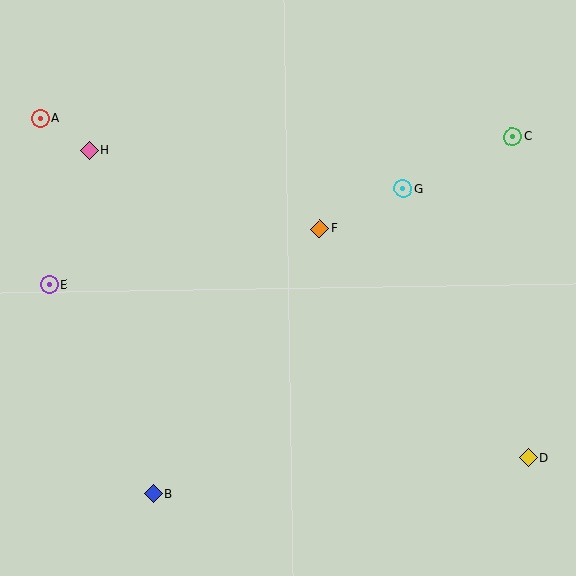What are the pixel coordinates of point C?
Point C is at (512, 137).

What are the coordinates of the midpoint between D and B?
The midpoint between D and B is at (341, 476).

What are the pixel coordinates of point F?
Point F is at (320, 229).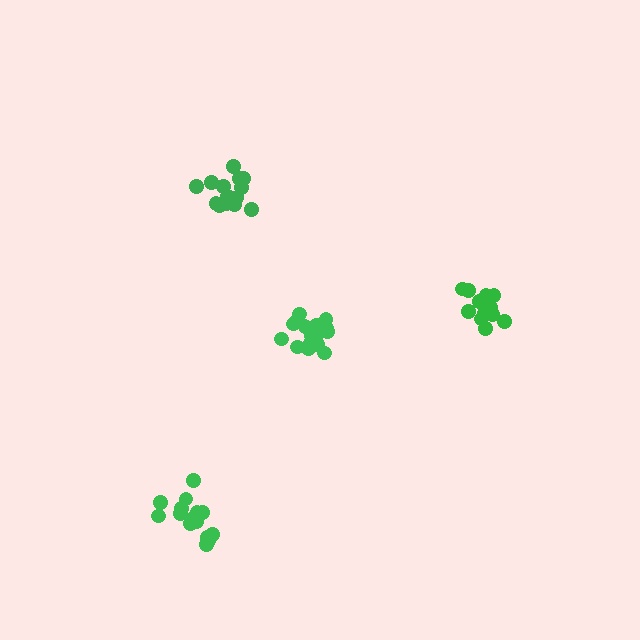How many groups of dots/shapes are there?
There are 4 groups.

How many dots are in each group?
Group 1: 13 dots, Group 2: 16 dots, Group 3: 16 dots, Group 4: 16 dots (61 total).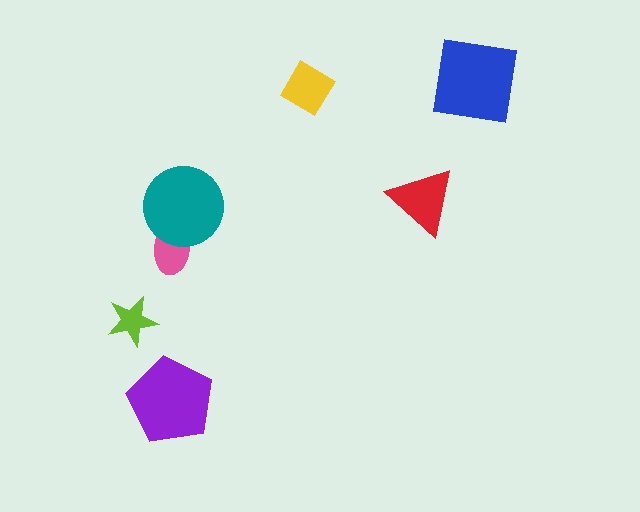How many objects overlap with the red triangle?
0 objects overlap with the red triangle.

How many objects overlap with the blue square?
0 objects overlap with the blue square.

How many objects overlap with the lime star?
0 objects overlap with the lime star.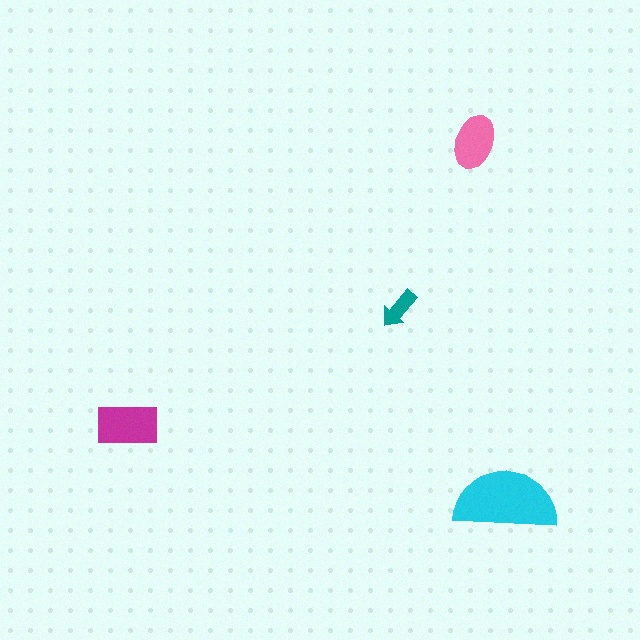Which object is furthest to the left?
The magenta rectangle is leftmost.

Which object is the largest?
The cyan semicircle.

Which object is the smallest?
The teal arrow.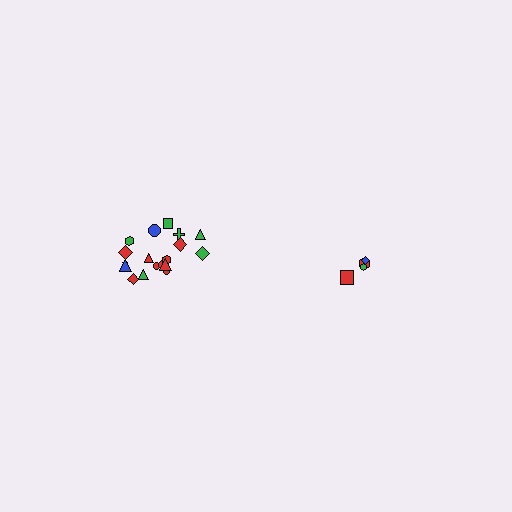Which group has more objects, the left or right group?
The left group.